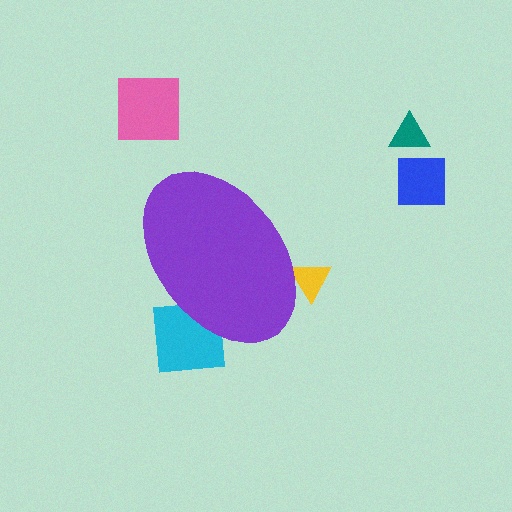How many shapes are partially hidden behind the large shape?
2 shapes are partially hidden.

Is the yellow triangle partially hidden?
Yes, the yellow triangle is partially hidden behind the purple ellipse.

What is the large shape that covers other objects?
A purple ellipse.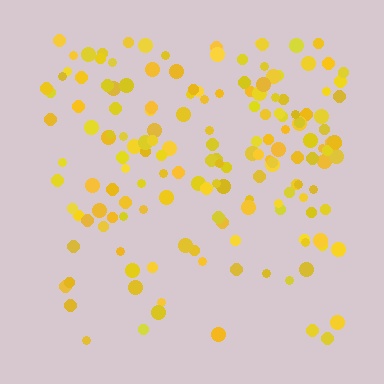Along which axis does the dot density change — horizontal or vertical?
Vertical.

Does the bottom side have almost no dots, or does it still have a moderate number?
Still a moderate number, just noticeably fewer than the top.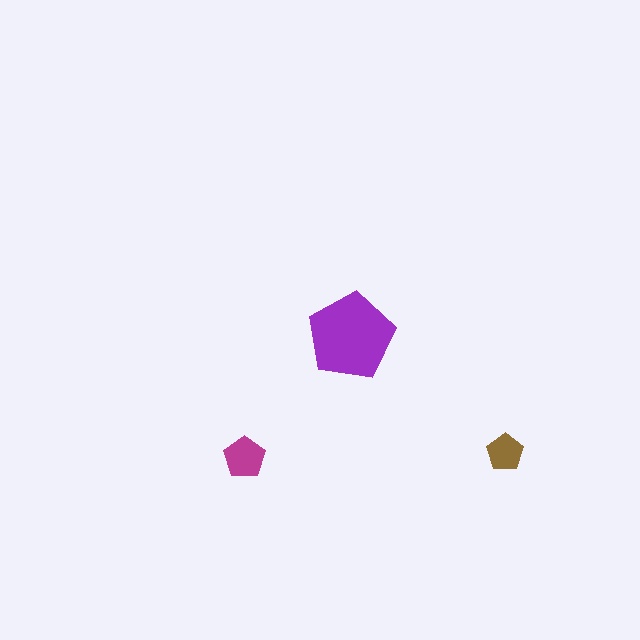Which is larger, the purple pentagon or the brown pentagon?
The purple one.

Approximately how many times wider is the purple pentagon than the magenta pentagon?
About 2 times wider.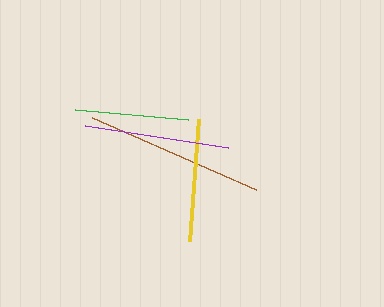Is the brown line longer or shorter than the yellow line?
The brown line is longer than the yellow line.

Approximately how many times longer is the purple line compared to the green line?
The purple line is approximately 1.3 times the length of the green line.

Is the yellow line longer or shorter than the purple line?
The purple line is longer than the yellow line.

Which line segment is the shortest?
The green line is the shortest at approximately 114 pixels.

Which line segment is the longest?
The brown line is the longest at approximately 179 pixels.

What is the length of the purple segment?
The purple segment is approximately 145 pixels long.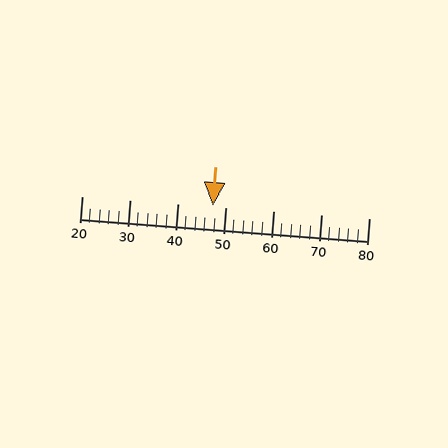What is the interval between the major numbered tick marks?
The major tick marks are spaced 10 units apart.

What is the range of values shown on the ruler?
The ruler shows values from 20 to 80.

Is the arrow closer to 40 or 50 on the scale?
The arrow is closer to 50.